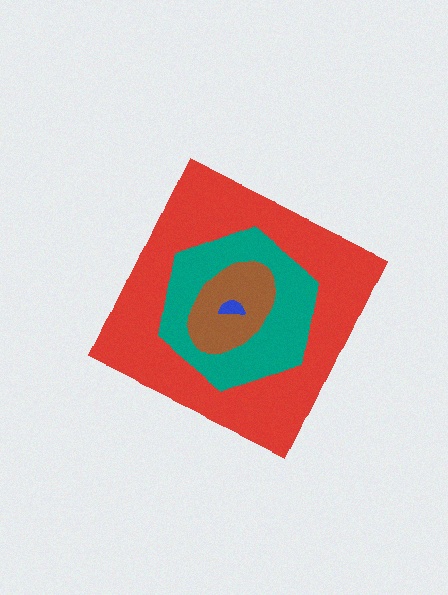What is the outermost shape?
The red diamond.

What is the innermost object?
The blue semicircle.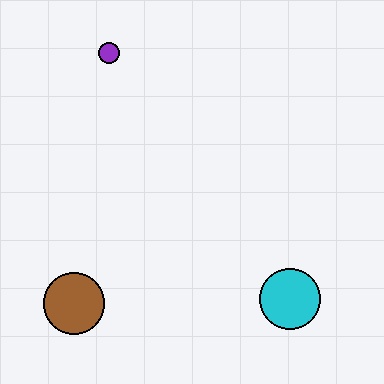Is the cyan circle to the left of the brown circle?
No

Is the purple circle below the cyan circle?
No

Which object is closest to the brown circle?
The cyan circle is closest to the brown circle.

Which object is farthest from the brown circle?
The purple circle is farthest from the brown circle.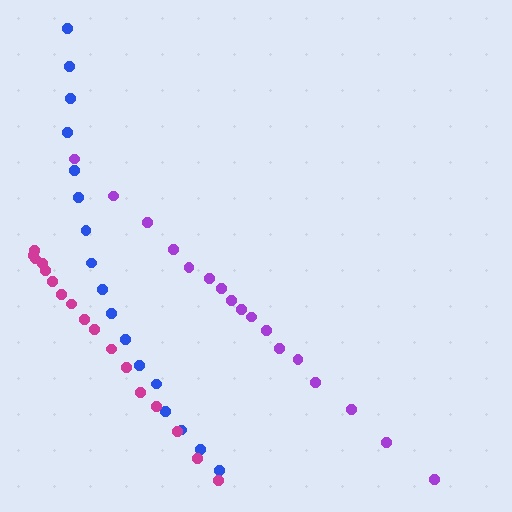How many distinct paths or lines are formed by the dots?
There are 3 distinct paths.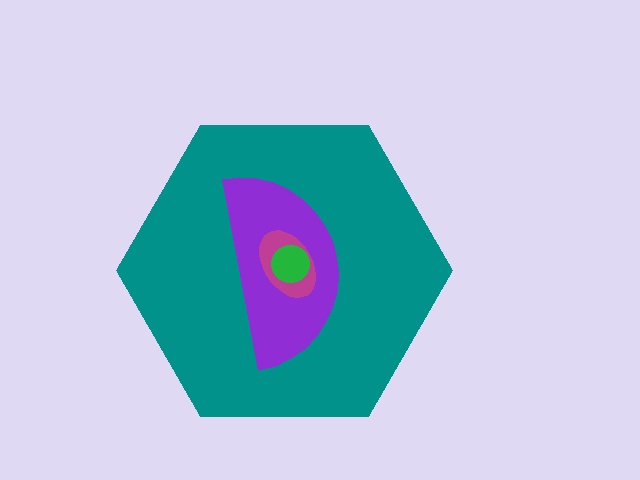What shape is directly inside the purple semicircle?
The magenta ellipse.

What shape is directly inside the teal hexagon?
The purple semicircle.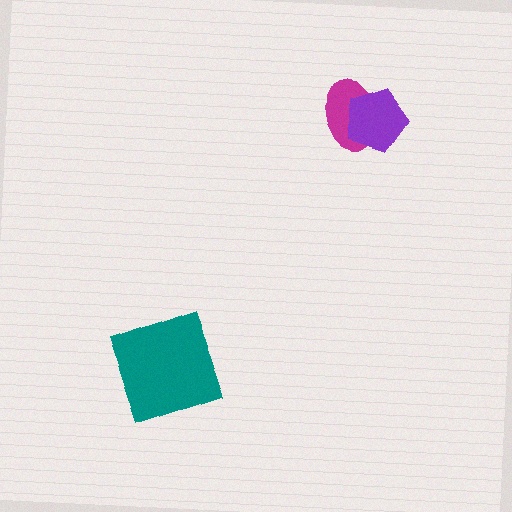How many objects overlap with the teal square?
0 objects overlap with the teal square.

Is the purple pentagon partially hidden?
No, no other shape covers it.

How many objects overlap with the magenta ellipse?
1 object overlaps with the magenta ellipse.